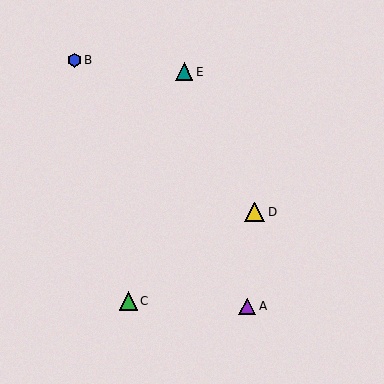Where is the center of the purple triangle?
The center of the purple triangle is at (247, 306).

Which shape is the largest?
The yellow triangle (labeled D) is the largest.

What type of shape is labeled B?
Shape B is a blue hexagon.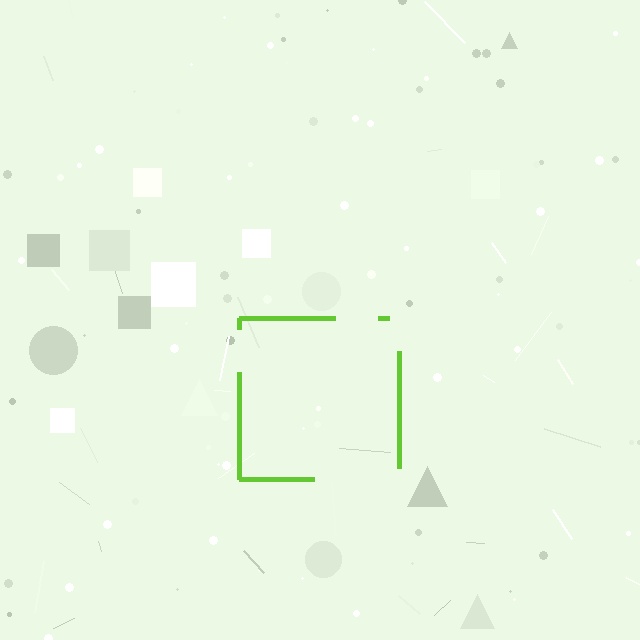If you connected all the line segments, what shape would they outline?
They would outline a square.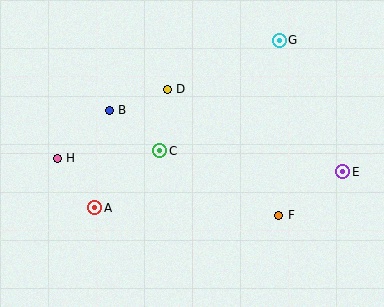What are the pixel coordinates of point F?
Point F is at (279, 215).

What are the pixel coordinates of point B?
Point B is at (109, 110).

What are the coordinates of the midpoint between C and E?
The midpoint between C and E is at (251, 161).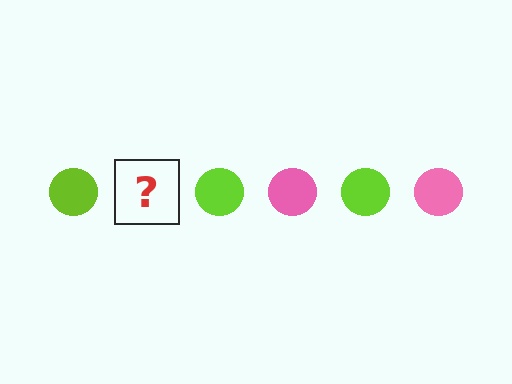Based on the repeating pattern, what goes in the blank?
The blank should be a pink circle.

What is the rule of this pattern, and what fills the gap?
The rule is that the pattern cycles through lime, pink circles. The gap should be filled with a pink circle.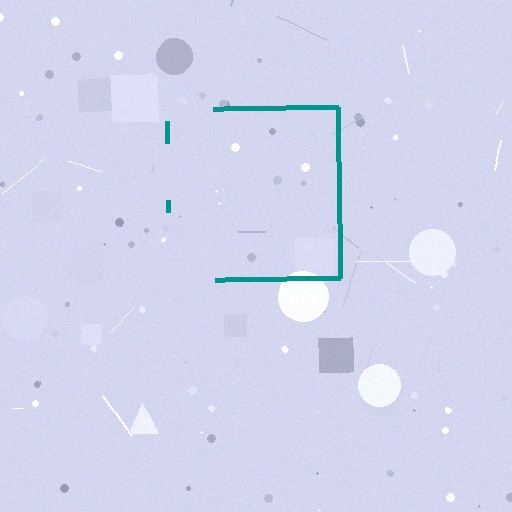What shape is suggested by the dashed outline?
The dashed outline suggests a square.